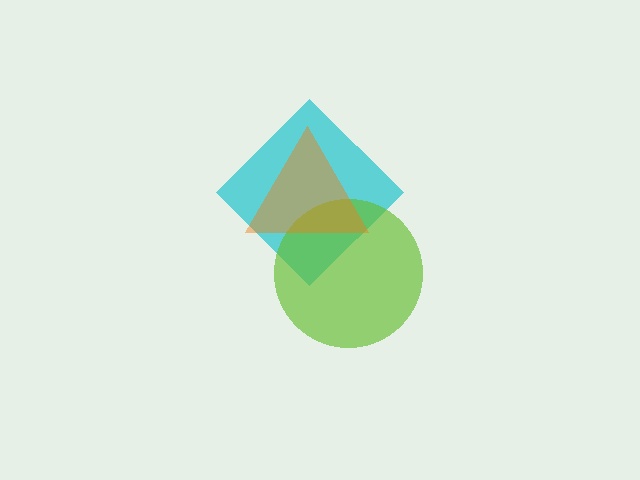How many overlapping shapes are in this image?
There are 3 overlapping shapes in the image.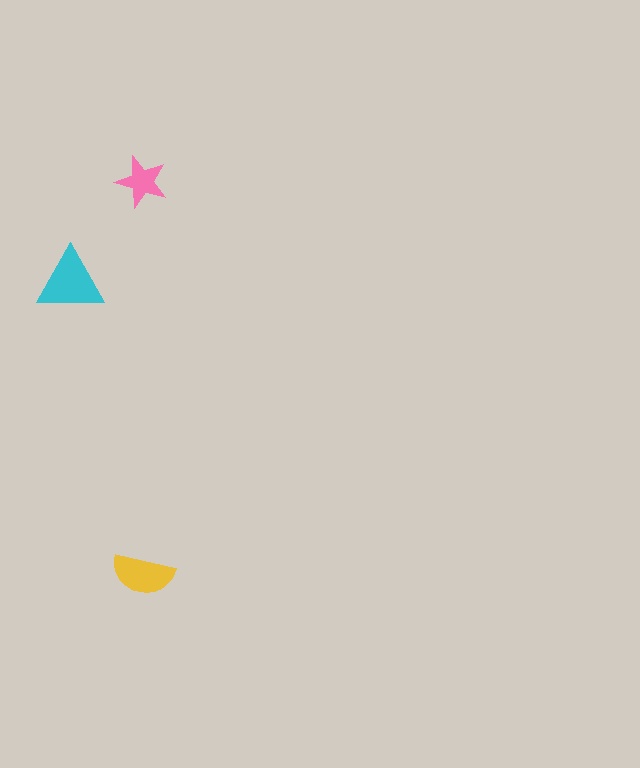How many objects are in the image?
There are 3 objects in the image.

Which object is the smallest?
The pink star.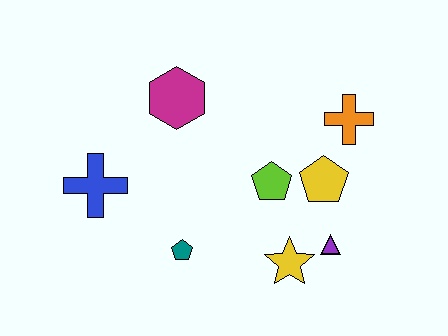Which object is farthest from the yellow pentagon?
The blue cross is farthest from the yellow pentagon.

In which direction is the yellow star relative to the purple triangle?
The yellow star is to the left of the purple triangle.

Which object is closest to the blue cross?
The teal pentagon is closest to the blue cross.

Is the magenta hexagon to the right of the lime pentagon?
No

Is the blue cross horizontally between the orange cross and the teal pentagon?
No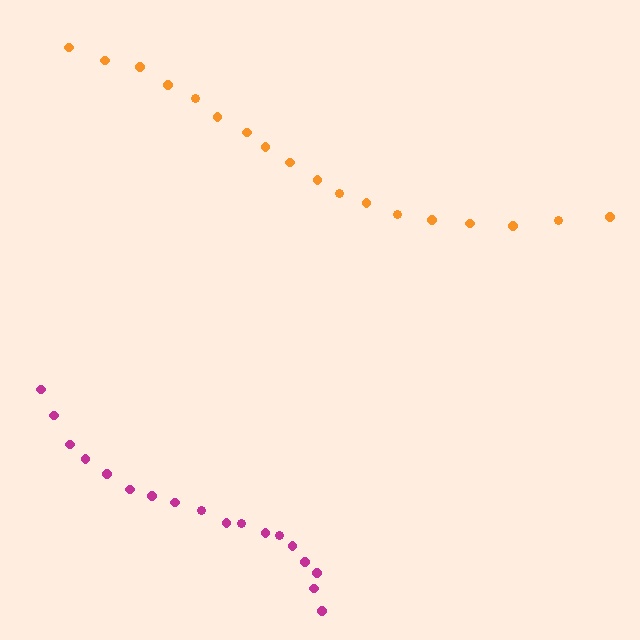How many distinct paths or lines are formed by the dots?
There are 2 distinct paths.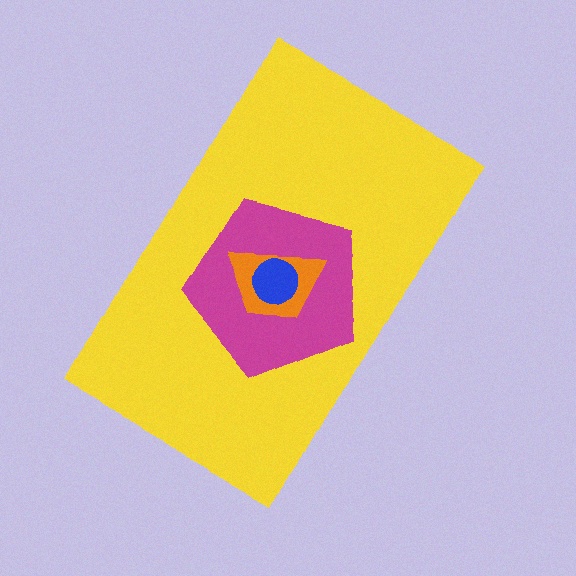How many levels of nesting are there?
4.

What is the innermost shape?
The blue circle.